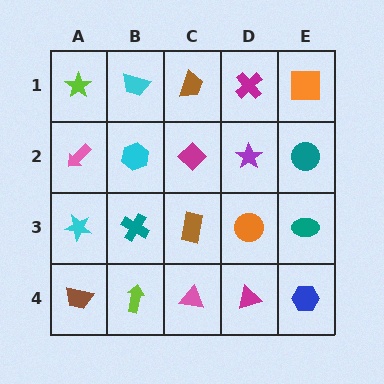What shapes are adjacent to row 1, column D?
A purple star (row 2, column D), a brown trapezoid (row 1, column C), an orange square (row 1, column E).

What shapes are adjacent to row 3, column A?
A pink arrow (row 2, column A), a brown trapezoid (row 4, column A), a teal cross (row 3, column B).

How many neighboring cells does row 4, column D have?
3.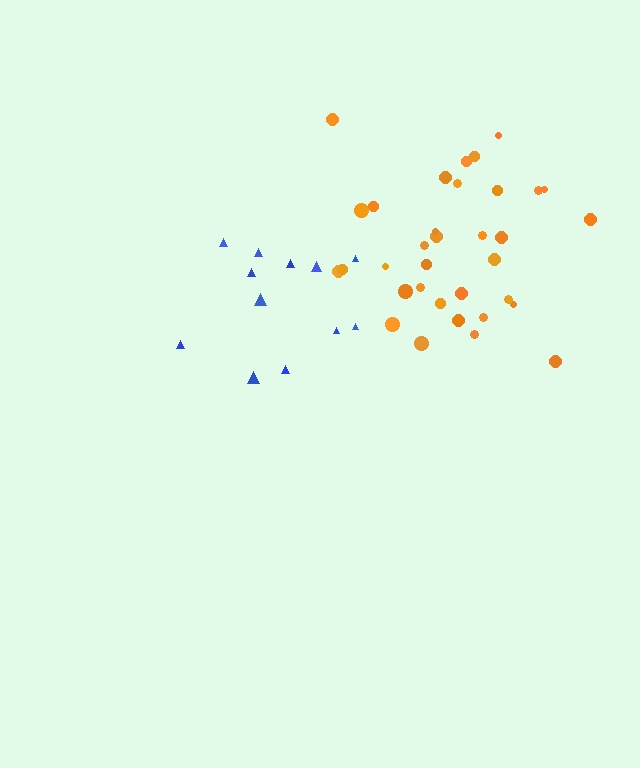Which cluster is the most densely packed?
Orange.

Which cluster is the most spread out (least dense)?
Blue.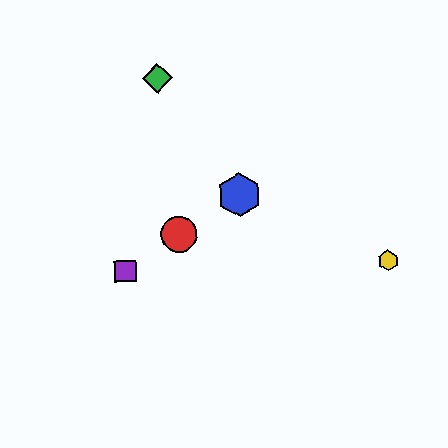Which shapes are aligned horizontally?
The yellow hexagon, the purple square are aligned horizontally.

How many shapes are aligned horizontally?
2 shapes (the yellow hexagon, the purple square) are aligned horizontally.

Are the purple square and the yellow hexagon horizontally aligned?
Yes, both are at y≈271.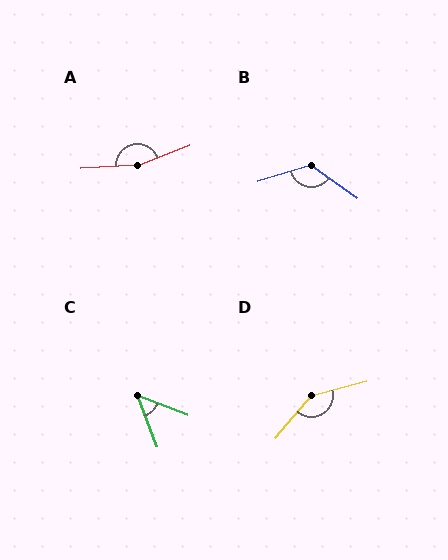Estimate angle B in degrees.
Approximately 127 degrees.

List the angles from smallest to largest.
C (48°), B (127°), D (144°), A (163°).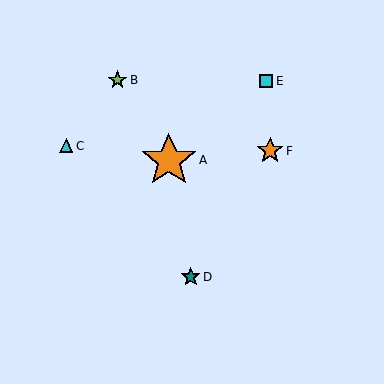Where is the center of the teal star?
The center of the teal star is at (191, 277).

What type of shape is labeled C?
Shape C is a cyan triangle.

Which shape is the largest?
The orange star (labeled A) is the largest.